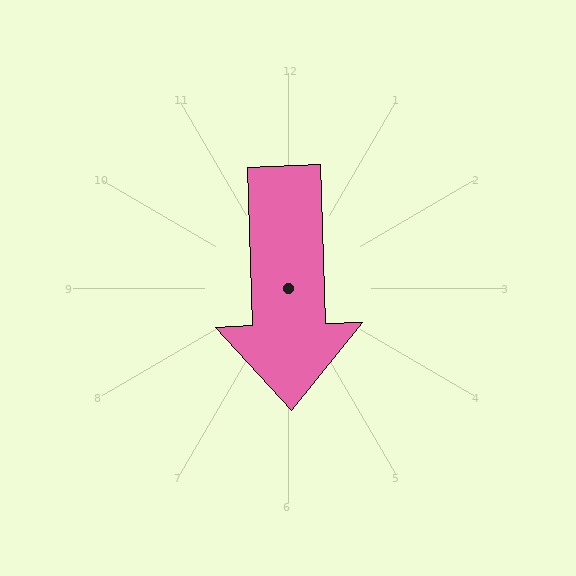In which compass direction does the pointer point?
South.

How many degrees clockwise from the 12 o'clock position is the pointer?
Approximately 178 degrees.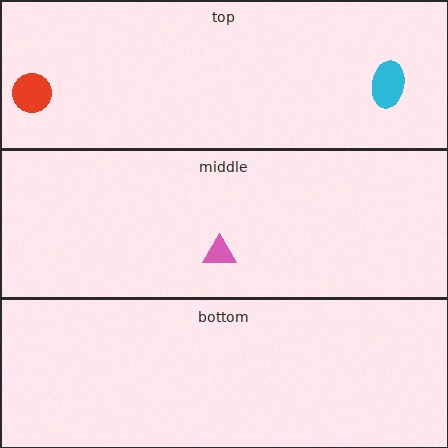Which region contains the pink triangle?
The middle region.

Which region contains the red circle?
The top region.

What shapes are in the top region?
The cyan ellipse, the red circle.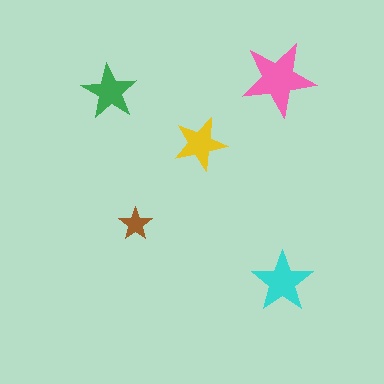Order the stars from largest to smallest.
the pink one, the cyan one, the green one, the yellow one, the brown one.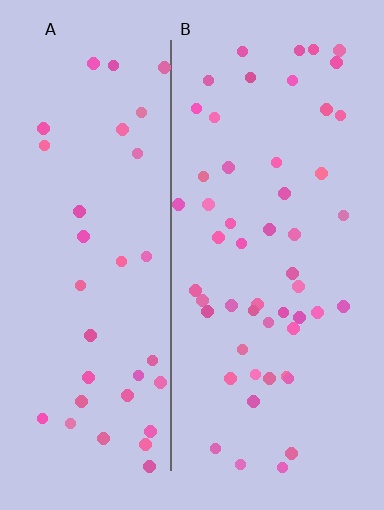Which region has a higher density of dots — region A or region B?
B (the right).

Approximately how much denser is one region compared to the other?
Approximately 1.4× — region B over region A.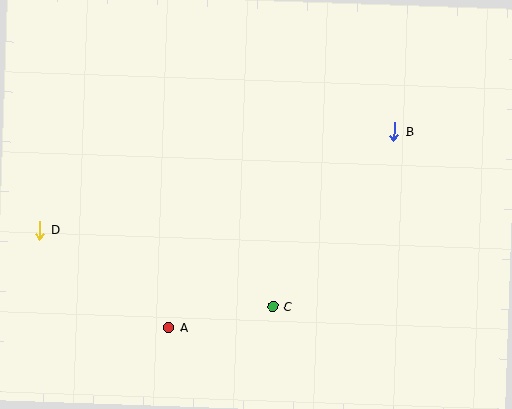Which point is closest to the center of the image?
Point C at (273, 306) is closest to the center.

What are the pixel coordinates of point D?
Point D is at (40, 230).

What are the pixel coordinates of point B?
Point B is at (394, 131).